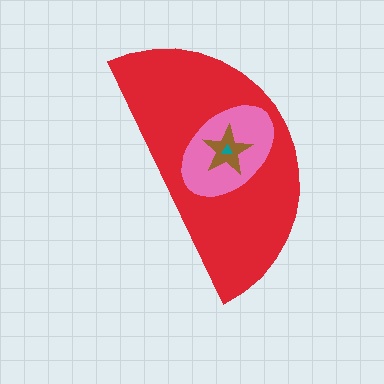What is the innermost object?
The teal triangle.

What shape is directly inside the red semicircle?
The pink ellipse.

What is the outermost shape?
The red semicircle.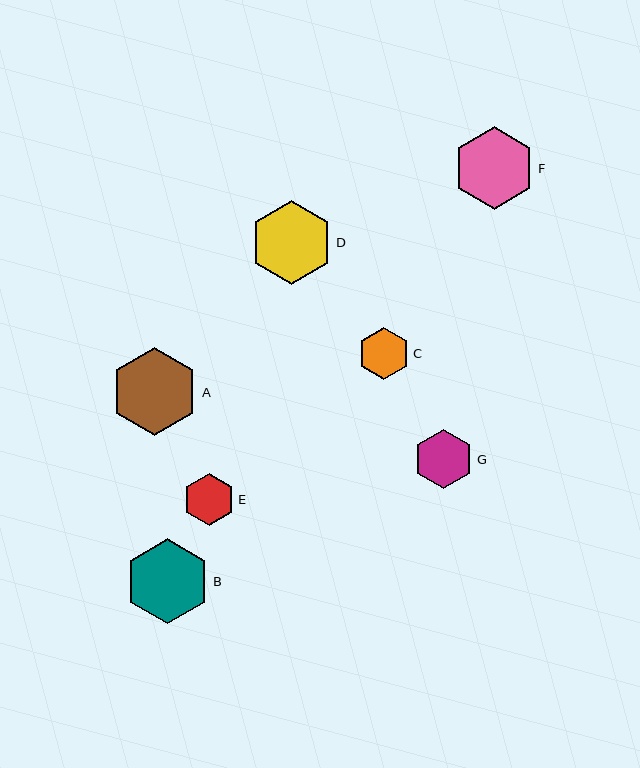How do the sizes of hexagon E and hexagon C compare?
Hexagon E and hexagon C are approximately the same size.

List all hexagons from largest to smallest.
From largest to smallest: A, B, D, F, G, E, C.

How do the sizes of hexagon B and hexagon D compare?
Hexagon B and hexagon D are approximately the same size.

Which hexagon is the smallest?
Hexagon C is the smallest with a size of approximately 52 pixels.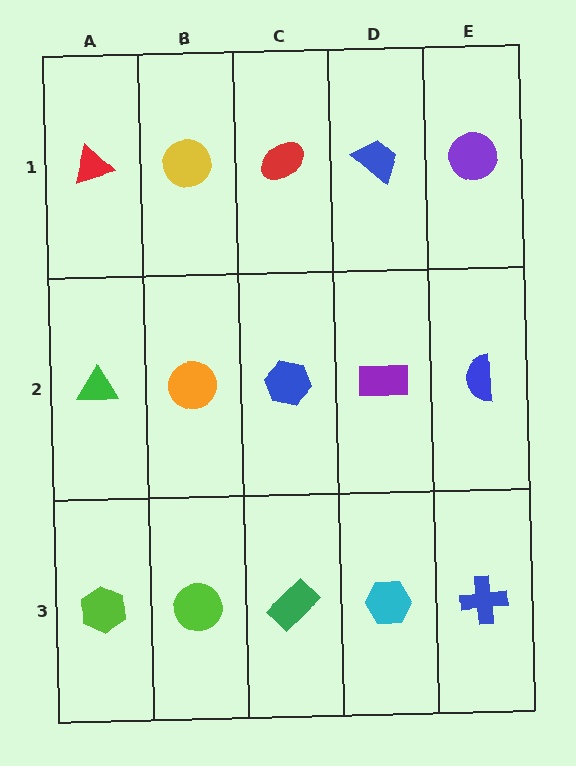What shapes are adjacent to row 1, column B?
An orange circle (row 2, column B), a red triangle (row 1, column A), a red ellipse (row 1, column C).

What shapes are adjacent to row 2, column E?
A purple circle (row 1, column E), a blue cross (row 3, column E), a purple rectangle (row 2, column D).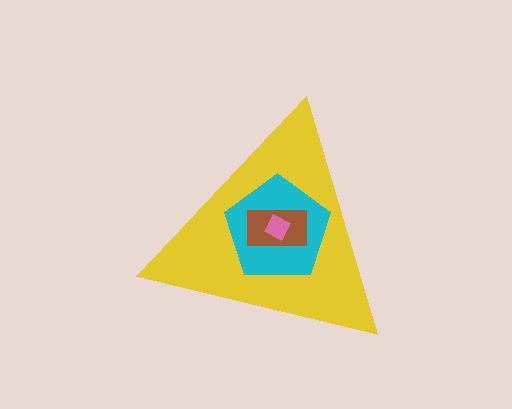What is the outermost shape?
The yellow triangle.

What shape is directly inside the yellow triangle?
The cyan pentagon.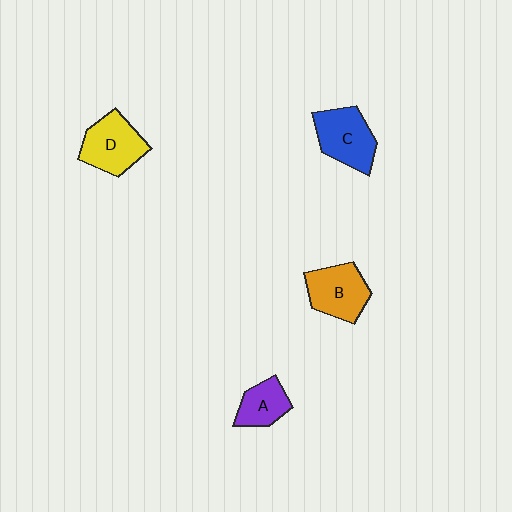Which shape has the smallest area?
Shape A (purple).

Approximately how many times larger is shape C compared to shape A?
Approximately 1.5 times.